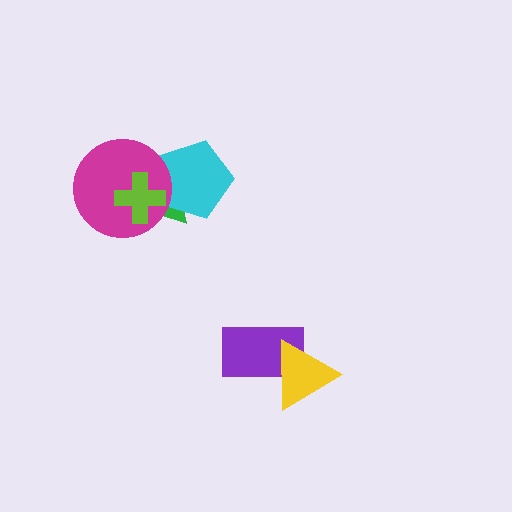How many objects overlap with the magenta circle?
3 objects overlap with the magenta circle.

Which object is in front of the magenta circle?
The lime cross is in front of the magenta circle.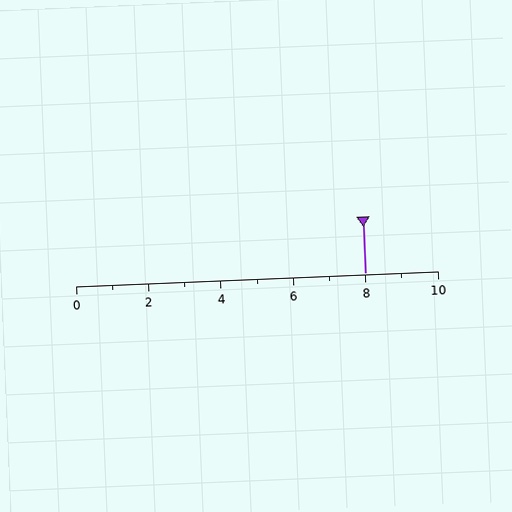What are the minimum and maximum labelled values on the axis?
The axis runs from 0 to 10.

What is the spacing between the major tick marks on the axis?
The major ticks are spaced 2 apart.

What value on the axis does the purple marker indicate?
The marker indicates approximately 8.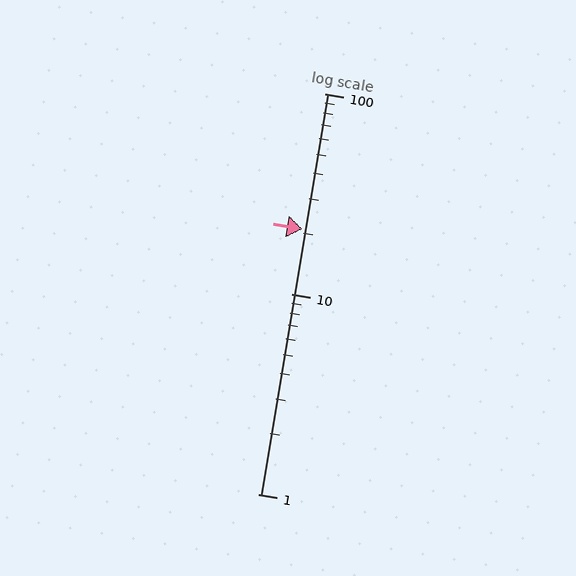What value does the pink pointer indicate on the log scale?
The pointer indicates approximately 21.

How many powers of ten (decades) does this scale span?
The scale spans 2 decades, from 1 to 100.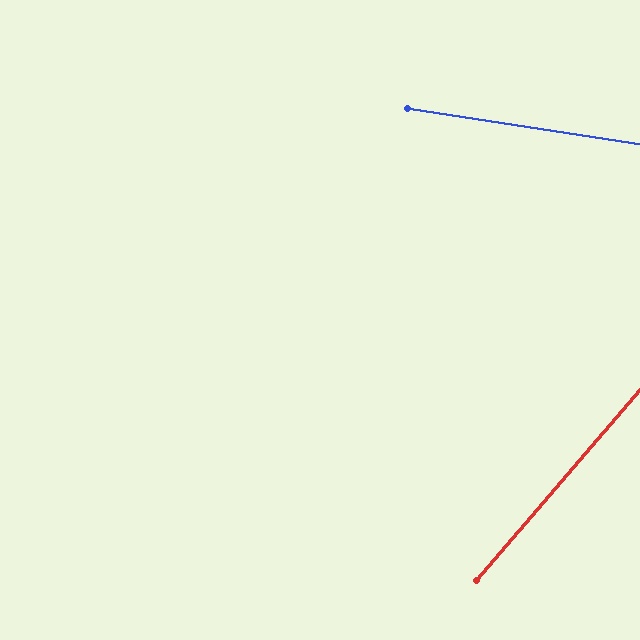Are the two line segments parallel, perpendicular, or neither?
Neither parallel nor perpendicular — they differ by about 58°.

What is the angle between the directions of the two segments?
Approximately 58 degrees.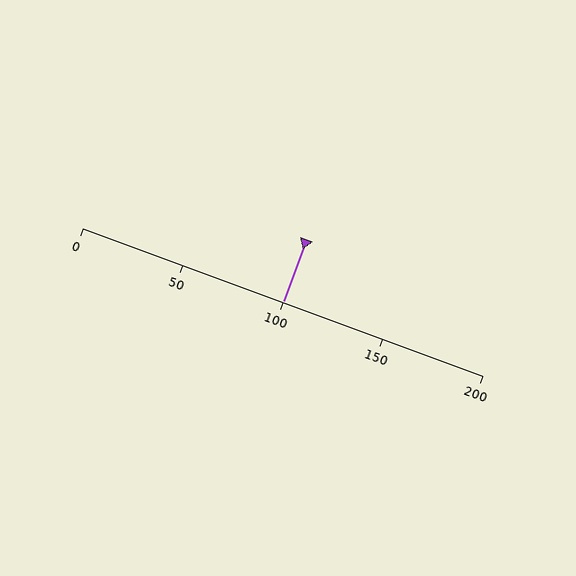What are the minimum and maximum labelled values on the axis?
The axis runs from 0 to 200.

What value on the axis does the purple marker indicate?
The marker indicates approximately 100.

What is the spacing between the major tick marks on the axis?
The major ticks are spaced 50 apart.